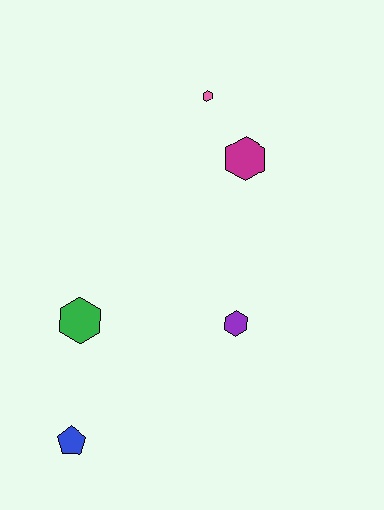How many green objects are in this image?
There is 1 green object.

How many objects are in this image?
There are 5 objects.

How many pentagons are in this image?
There is 1 pentagon.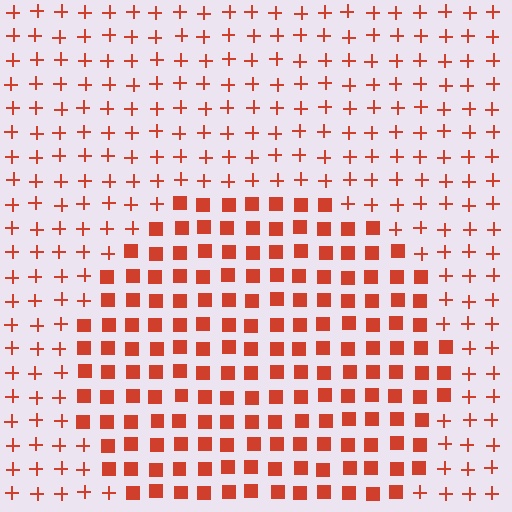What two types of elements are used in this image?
The image uses squares inside the circle region and plus signs outside it.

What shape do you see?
I see a circle.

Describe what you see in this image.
The image is filled with small red elements arranged in a uniform grid. A circle-shaped region contains squares, while the surrounding area contains plus signs. The boundary is defined purely by the change in element shape.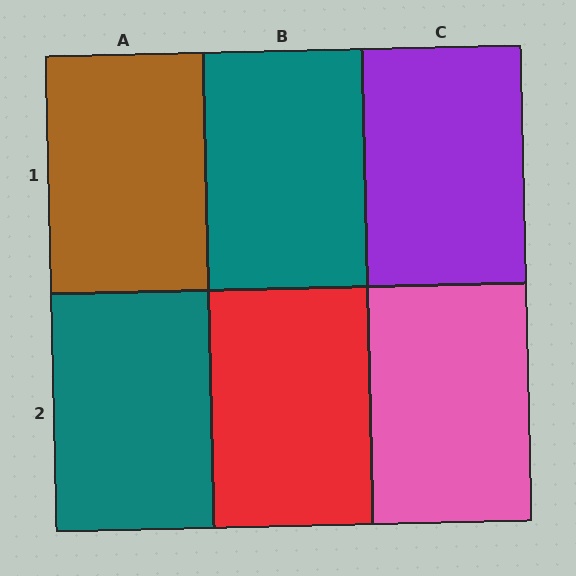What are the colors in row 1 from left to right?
Brown, teal, purple.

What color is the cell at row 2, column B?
Red.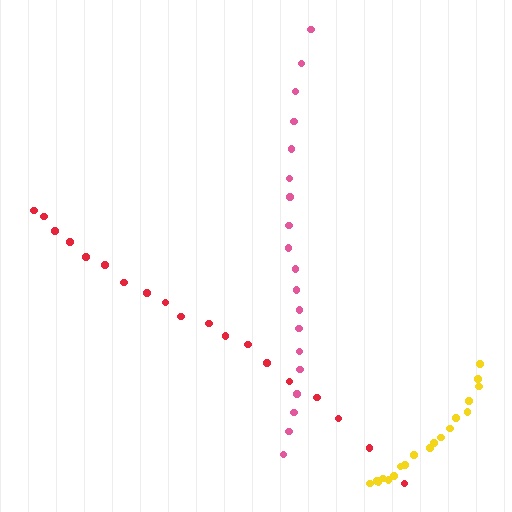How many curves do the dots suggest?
There are 3 distinct paths.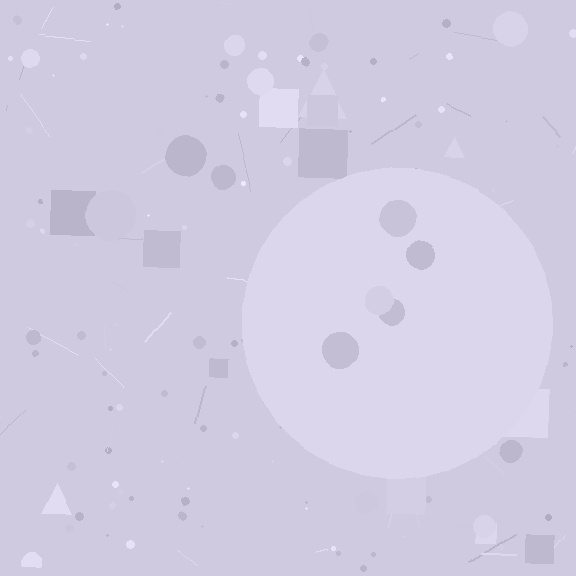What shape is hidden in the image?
A circle is hidden in the image.